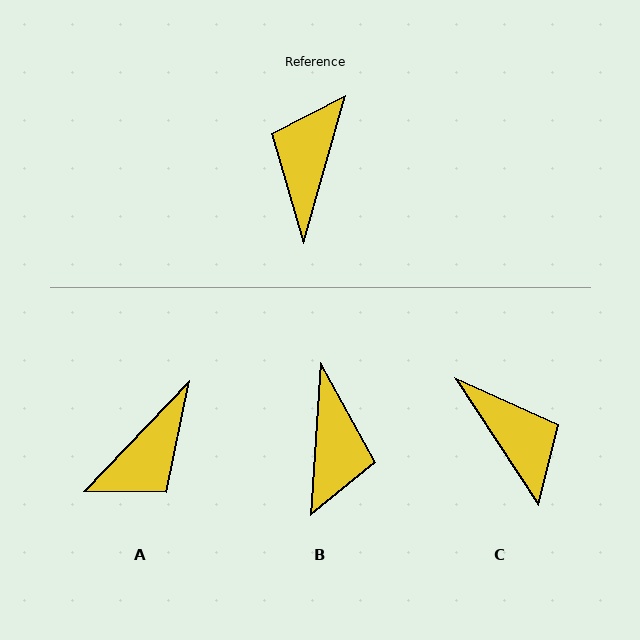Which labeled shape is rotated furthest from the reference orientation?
B, about 168 degrees away.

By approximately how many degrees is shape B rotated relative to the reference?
Approximately 168 degrees clockwise.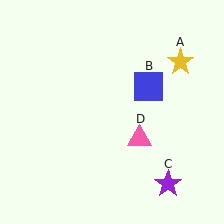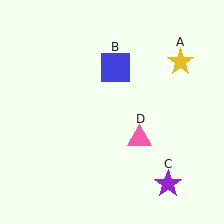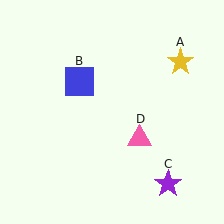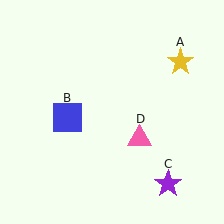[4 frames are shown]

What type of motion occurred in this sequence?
The blue square (object B) rotated counterclockwise around the center of the scene.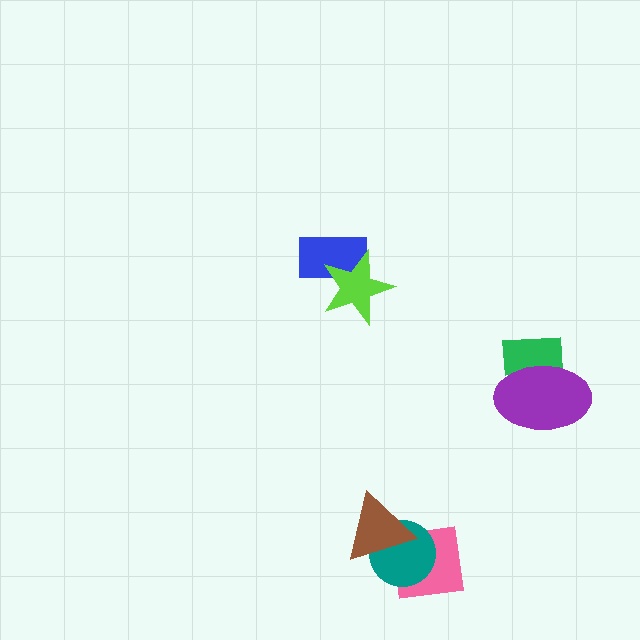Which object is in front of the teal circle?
The brown triangle is in front of the teal circle.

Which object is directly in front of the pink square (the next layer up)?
The teal circle is directly in front of the pink square.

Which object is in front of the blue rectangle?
The lime star is in front of the blue rectangle.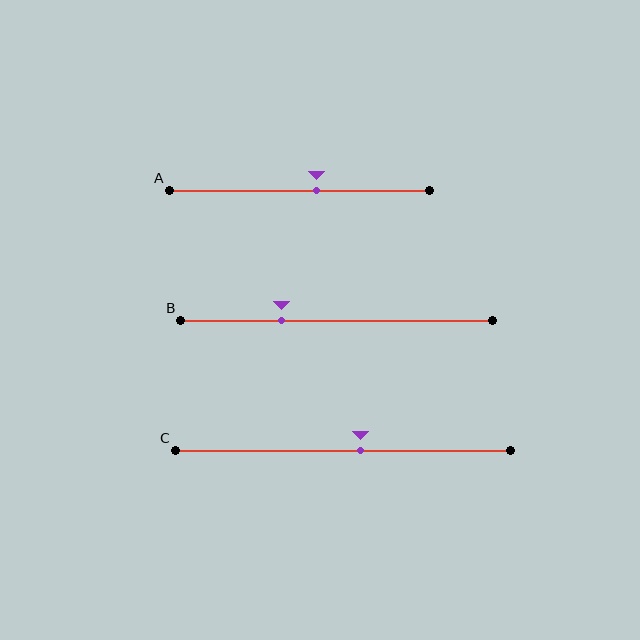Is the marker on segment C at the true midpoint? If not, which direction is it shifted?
No, the marker on segment C is shifted to the right by about 5% of the segment length.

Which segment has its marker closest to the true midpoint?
Segment C has its marker closest to the true midpoint.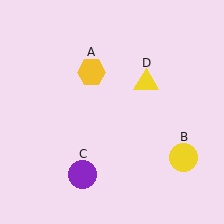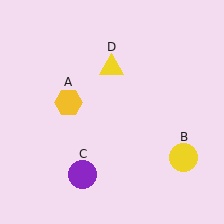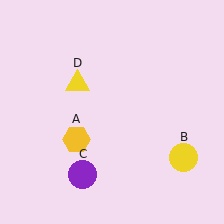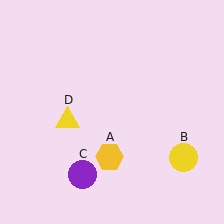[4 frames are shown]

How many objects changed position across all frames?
2 objects changed position: yellow hexagon (object A), yellow triangle (object D).